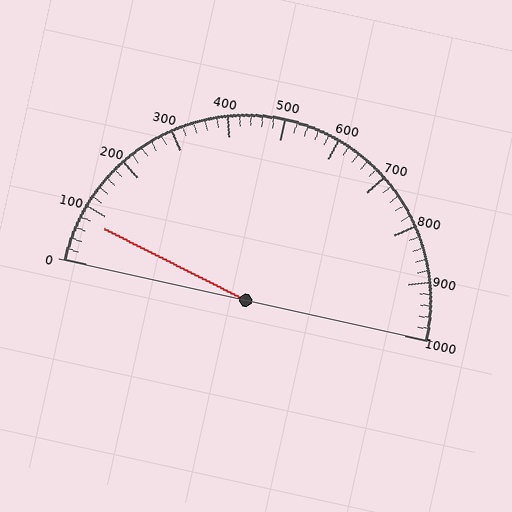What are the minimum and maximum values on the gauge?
The gauge ranges from 0 to 1000.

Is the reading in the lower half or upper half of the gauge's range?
The reading is in the lower half of the range (0 to 1000).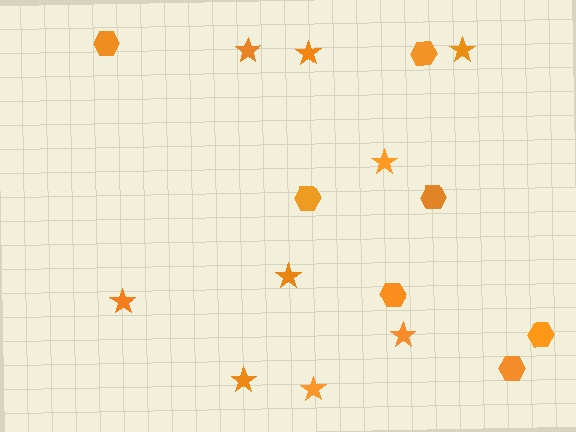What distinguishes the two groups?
There are 2 groups: one group of hexagons (7) and one group of stars (9).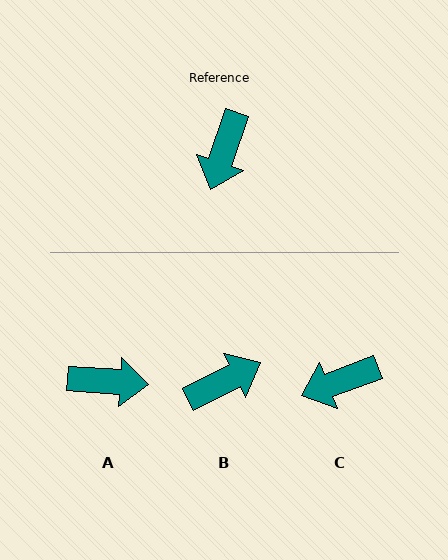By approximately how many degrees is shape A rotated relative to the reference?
Approximately 105 degrees counter-clockwise.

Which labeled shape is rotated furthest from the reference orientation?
B, about 136 degrees away.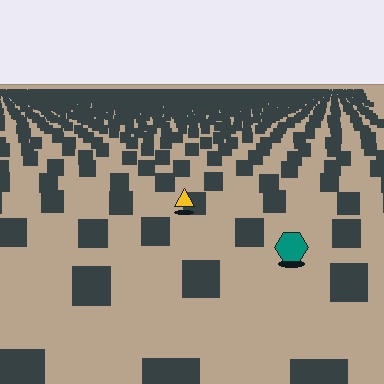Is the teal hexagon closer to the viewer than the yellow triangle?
Yes. The teal hexagon is closer — you can tell from the texture gradient: the ground texture is coarser near it.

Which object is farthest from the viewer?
The yellow triangle is farthest from the viewer. It appears smaller and the ground texture around it is denser.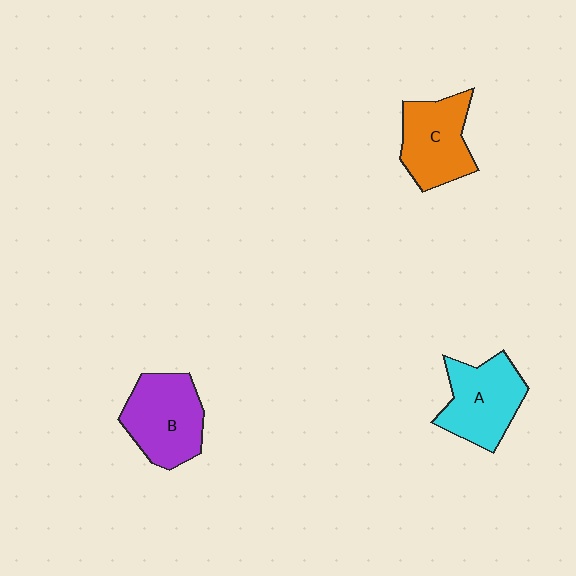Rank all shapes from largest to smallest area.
From largest to smallest: B (purple), A (cyan), C (orange).